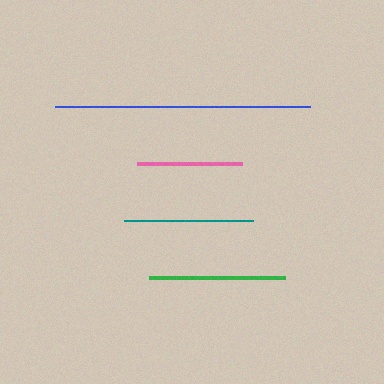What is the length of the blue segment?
The blue segment is approximately 255 pixels long.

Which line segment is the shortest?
The pink line is the shortest at approximately 106 pixels.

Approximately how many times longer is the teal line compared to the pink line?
The teal line is approximately 1.2 times the length of the pink line.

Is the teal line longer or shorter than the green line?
The green line is longer than the teal line.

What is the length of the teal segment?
The teal segment is approximately 129 pixels long.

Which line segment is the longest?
The blue line is the longest at approximately 255 pixels.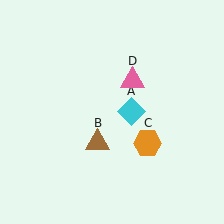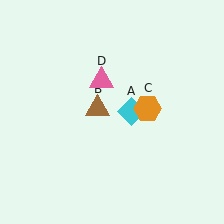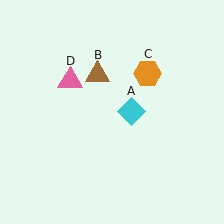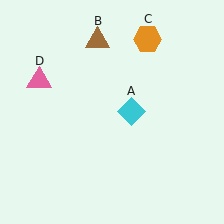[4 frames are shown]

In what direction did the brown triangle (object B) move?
The brown triangle (object B) moved up.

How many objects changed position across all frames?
3 objects changed position: brown triangle (object B), orange hexagon (object C), pink triangle (object D).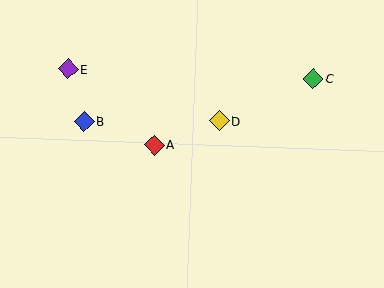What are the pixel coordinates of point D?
Point D is at (219, 121).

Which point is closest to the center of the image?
Point D at (219, 121) is closest to the center.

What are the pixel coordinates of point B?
Point B is at (84, 121).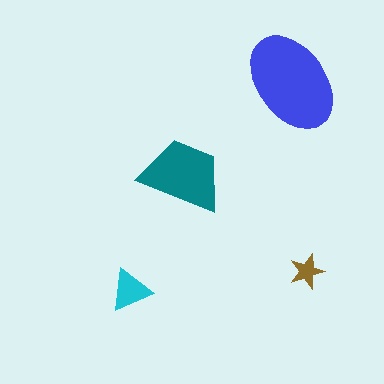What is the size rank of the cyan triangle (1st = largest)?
3rd.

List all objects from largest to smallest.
The blue ellipse, the teal trapezoid, the cyan triangle, the brown star.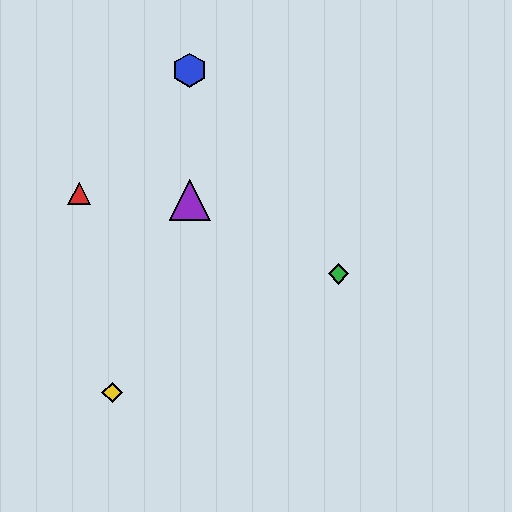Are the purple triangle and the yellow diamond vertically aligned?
No, the purple triangle is at x≈190 and the yellow diamond is at x≈112.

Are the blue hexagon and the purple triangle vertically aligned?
Yes, both are at x≈190.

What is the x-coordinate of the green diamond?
The green diamond is at x≈339.